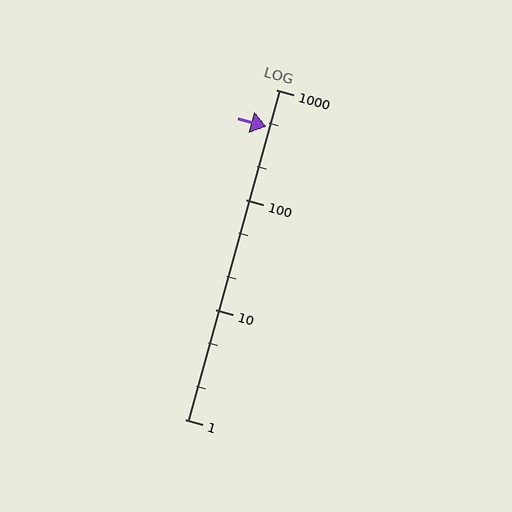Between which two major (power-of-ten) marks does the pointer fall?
The pointer is between 100 and 1000.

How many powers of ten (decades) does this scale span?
The scale spans 3 decades, from 1 to 1000.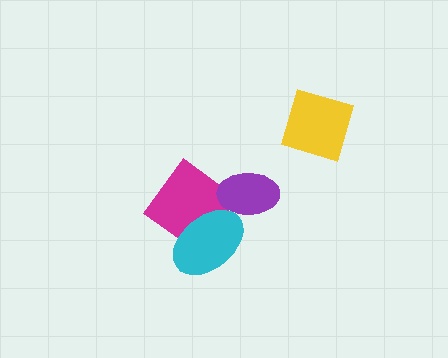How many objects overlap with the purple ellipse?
2 objects overlap with the purple ellipse.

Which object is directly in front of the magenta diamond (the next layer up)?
The cyan ellipse is directly in front of the magenta diamond.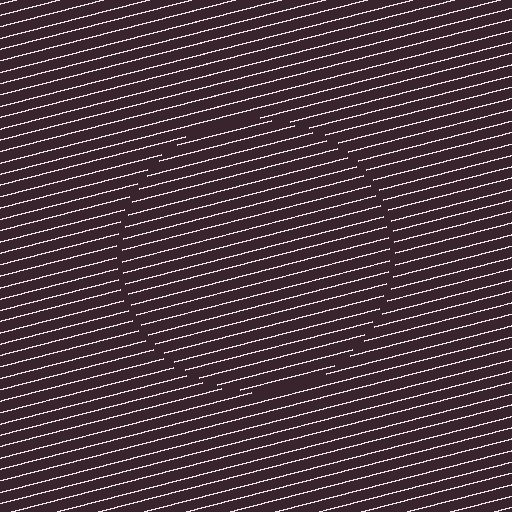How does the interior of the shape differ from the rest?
The interior of the shape contains the same grating, shifted by half a period — the contour is defined by the phase discontinuity where line-ends from the inner and outer gratings abut.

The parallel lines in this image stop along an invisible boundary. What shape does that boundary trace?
An illusory circle. The interior of the shape contains the same grating, shifted by half a period — the contour is defined by the phase discontinuity where line-ends from the inner and outer gratings abut.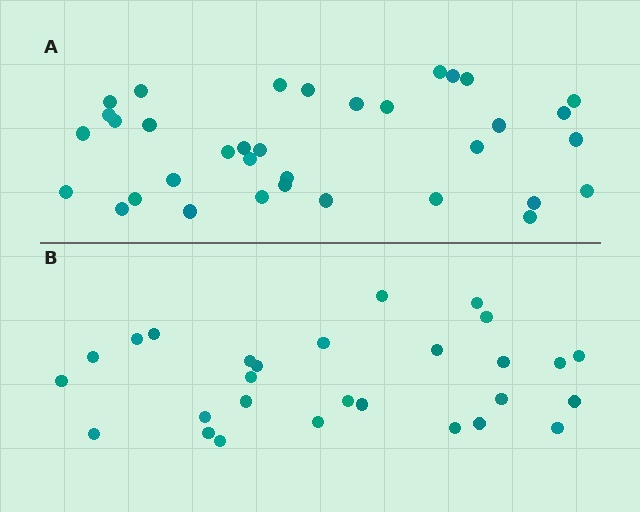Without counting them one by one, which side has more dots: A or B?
Region A (the top region) has more dots.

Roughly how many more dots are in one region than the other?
Region A has roughly 8 or so more dots than region B.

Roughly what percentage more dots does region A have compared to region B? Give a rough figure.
About 25% more.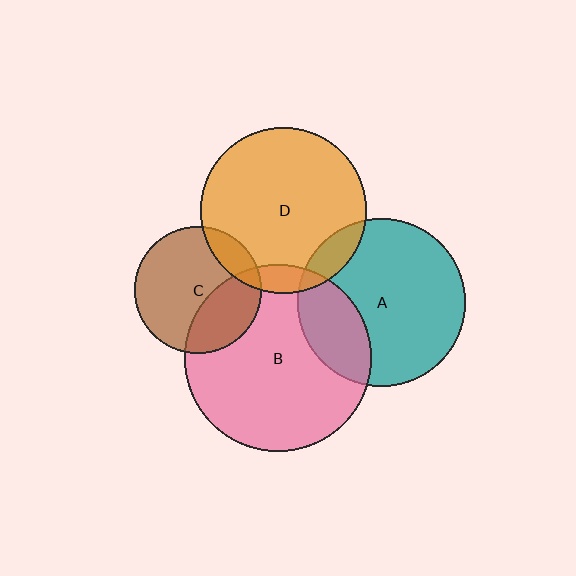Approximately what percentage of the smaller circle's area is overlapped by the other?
Approximately 35%.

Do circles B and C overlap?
Yes.